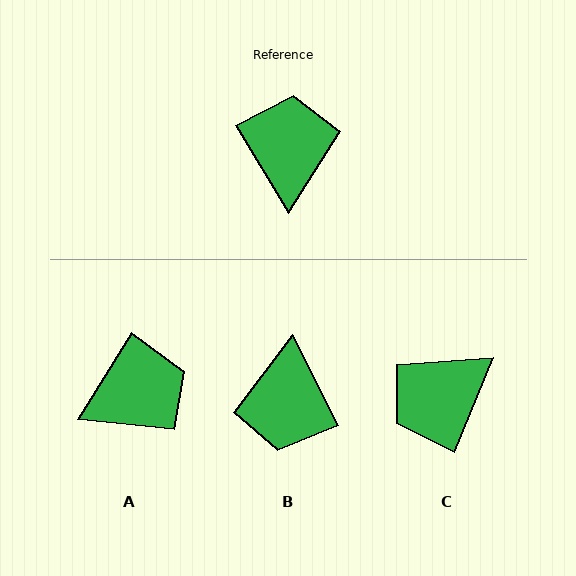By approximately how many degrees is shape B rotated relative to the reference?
Approximately 176 degrees counter-clockwise.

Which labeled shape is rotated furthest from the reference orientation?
B, about 176 degrees away.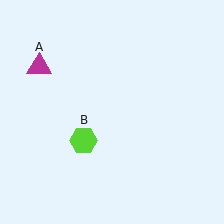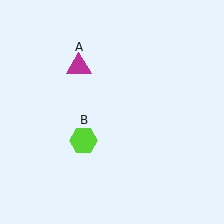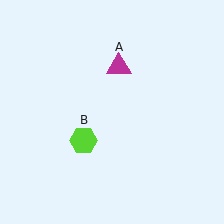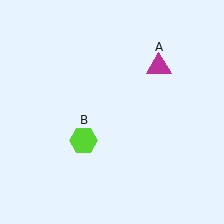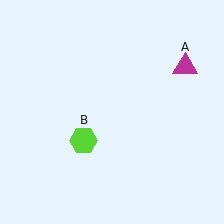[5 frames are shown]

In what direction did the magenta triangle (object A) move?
The magenta triangle (object A) moved right.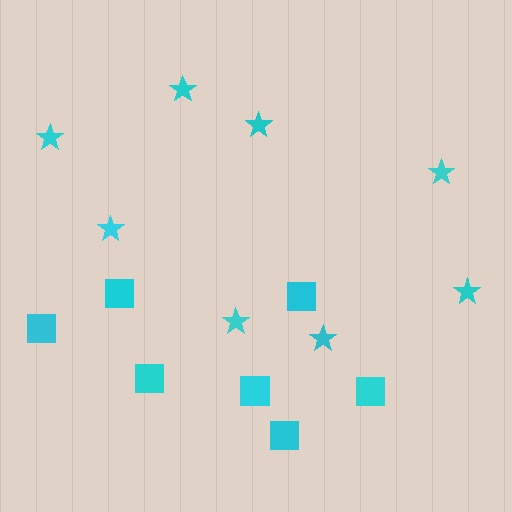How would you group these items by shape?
There are 2 groups: one group of stars (8) and one group of squares (7).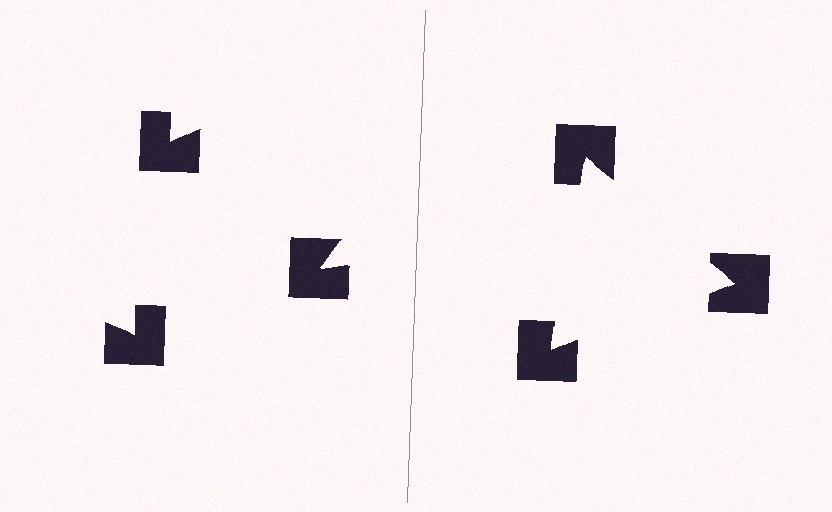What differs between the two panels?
The notched squares are positioned identically on both sides; only the wedge orientations differ. On the right they align to a triangle; on the left they are misaligned.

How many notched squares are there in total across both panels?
6 — 3 on each side.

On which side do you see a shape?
An illusory triangle appears on the right side. On the left side the wedge cuts are rotated, so no coherent shape forms.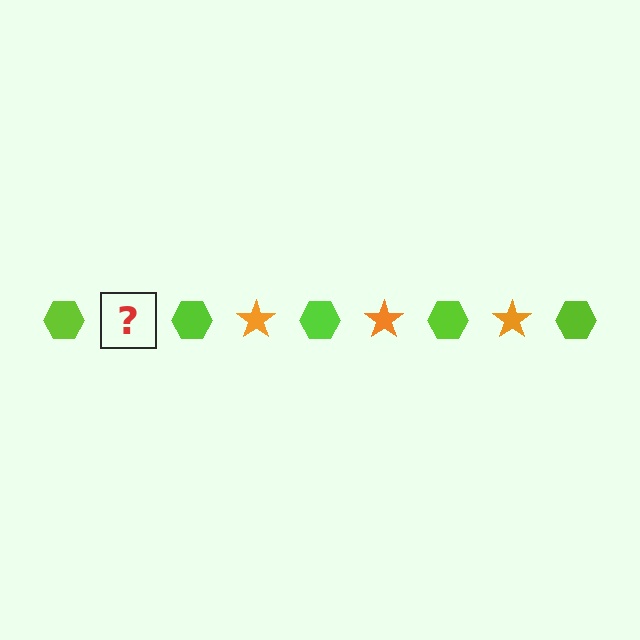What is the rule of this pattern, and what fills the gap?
The rule is that the pattern alternates between lime hexagon and orange star. The gap should be filled with an orange star.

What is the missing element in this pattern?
The missing element is an orange star.